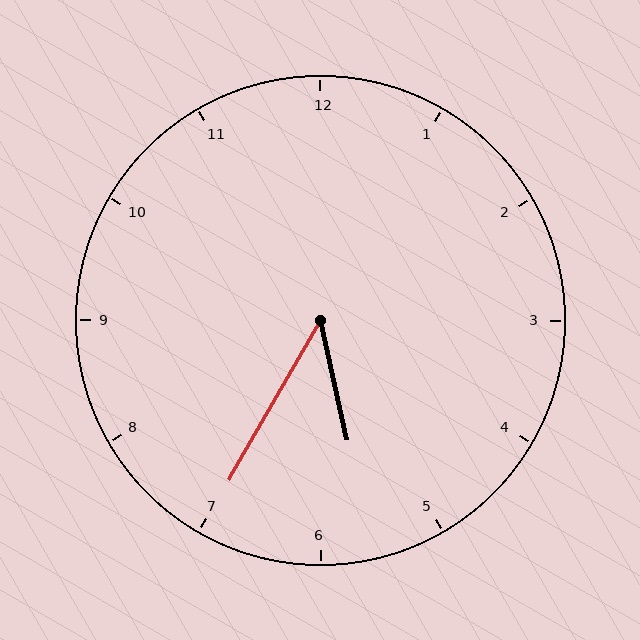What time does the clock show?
5:35.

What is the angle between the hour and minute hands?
Approximately 42 degrees.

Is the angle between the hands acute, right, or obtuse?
It is acute.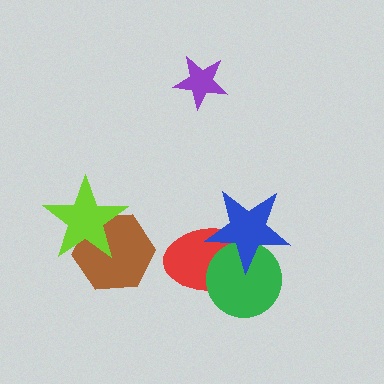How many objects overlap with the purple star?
0 objects overlap with the purple star.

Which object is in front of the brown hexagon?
The lime star is in front of the brown hexagon.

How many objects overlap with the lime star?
1 object overlaps with the lime star.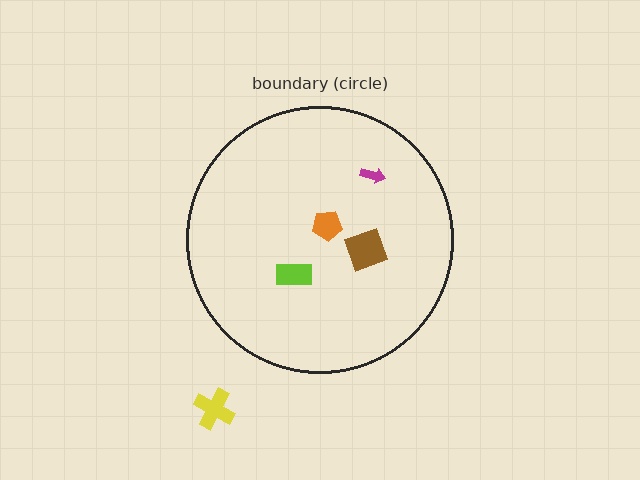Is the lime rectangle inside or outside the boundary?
Inside.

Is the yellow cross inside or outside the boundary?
Outside.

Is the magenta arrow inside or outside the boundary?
Inside.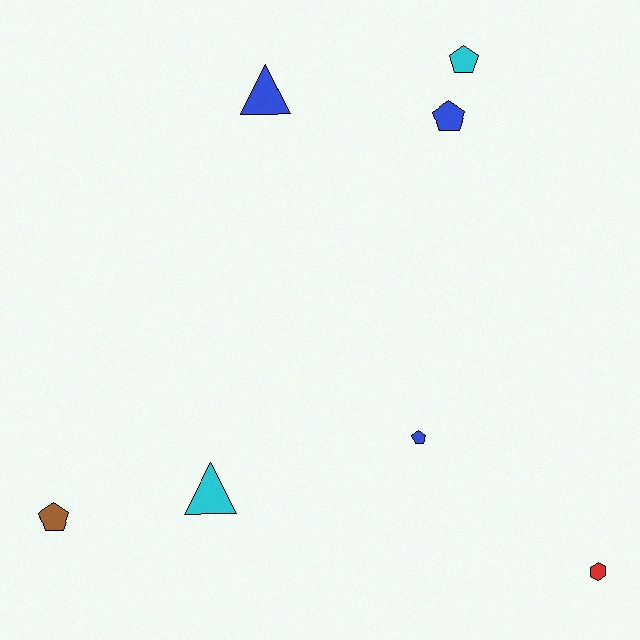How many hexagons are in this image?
There is 1 hexagon.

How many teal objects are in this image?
There are no teal objects.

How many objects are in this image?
There are 7 objects.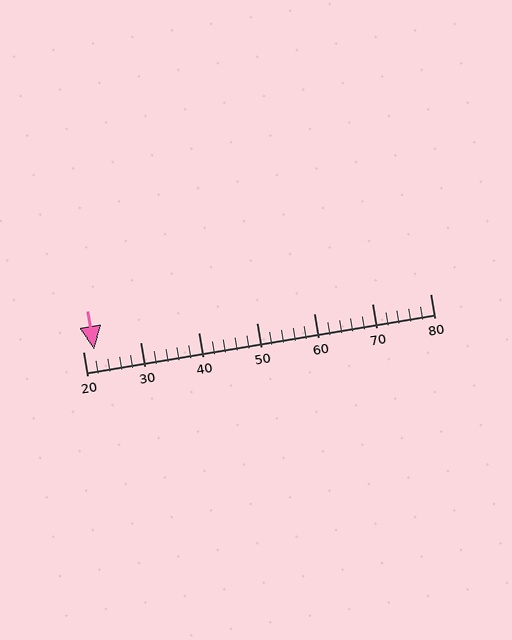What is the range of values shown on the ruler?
The ruler shows values from 20 to 80.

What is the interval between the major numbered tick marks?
The major tick marks are spaced 10 units apart.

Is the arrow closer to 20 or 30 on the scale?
The arrow is closer to 20.